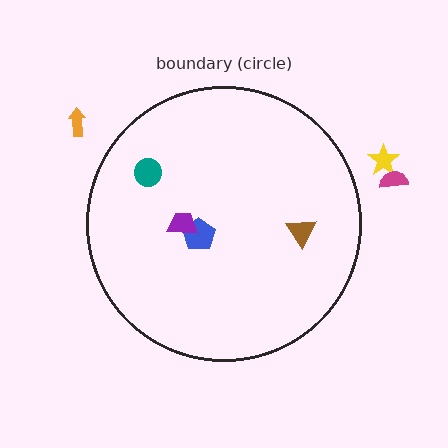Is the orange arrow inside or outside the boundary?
Outside.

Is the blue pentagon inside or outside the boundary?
Inside.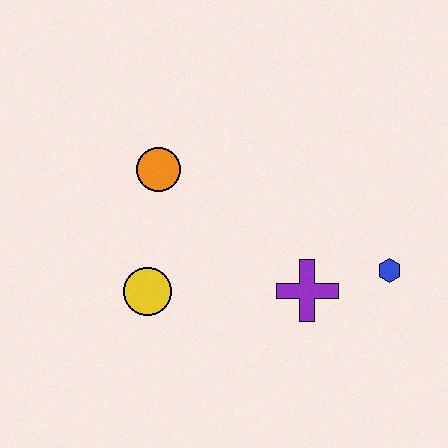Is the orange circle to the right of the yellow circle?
Yes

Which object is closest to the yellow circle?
The orange circle is closest to the yellow circle.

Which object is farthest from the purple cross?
The orange circle is farthest from the purple cross.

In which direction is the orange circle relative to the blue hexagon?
The orange circle is to the left of the blue hexagon.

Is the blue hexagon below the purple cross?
No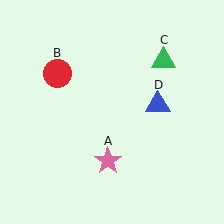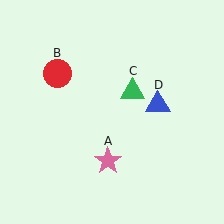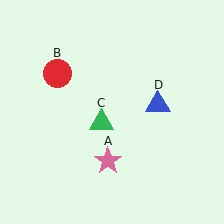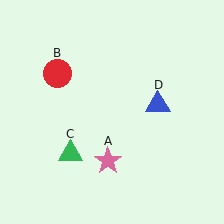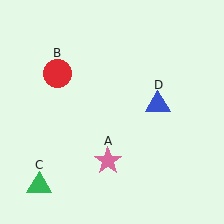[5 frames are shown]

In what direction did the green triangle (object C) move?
The green triangle (object C) moved down and to the left.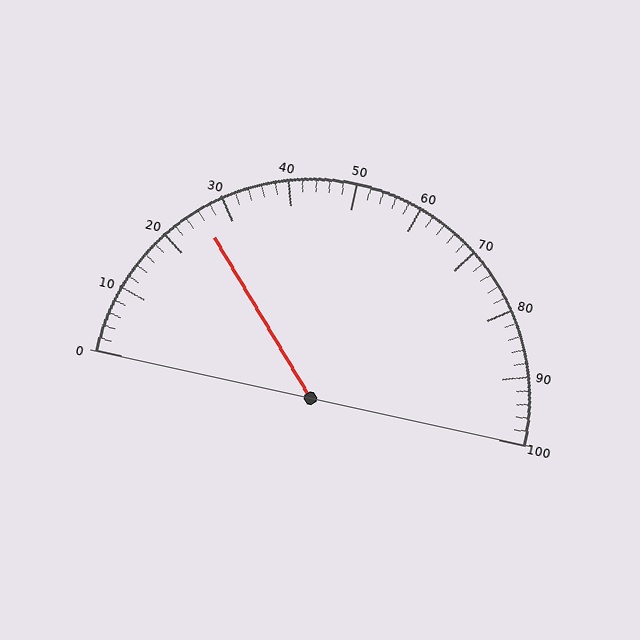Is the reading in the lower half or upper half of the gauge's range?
The reading is in the lower half of the range (0 to 100).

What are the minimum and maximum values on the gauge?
The gauge ranges from 0 to 100.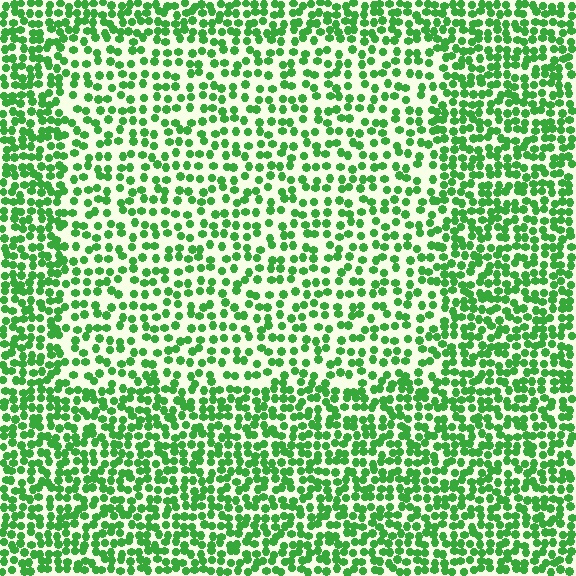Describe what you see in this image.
The image contains small green elements arranged at two different densities. A rectangle-shaped region is visible where the elements are less densely packed than the surrounding area.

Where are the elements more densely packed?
The elements are more densely packed outside the rectangle boundary.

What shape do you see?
I see a rectangle.